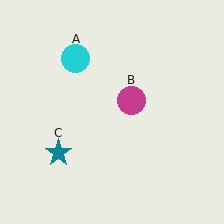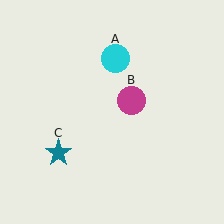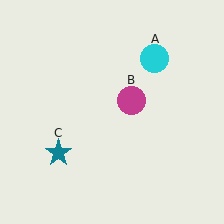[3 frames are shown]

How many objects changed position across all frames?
1 object changed position: cyan circle (object A).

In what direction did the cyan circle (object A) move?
The cyan circle (object A) moved right.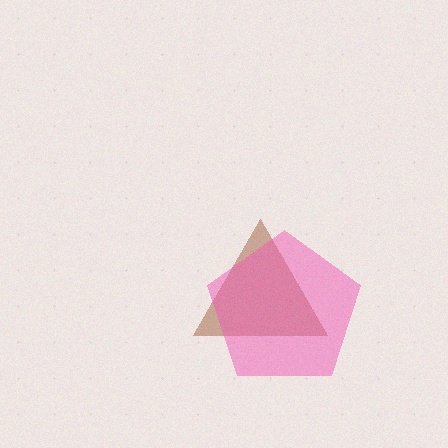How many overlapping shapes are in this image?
There are 2 overlapping shapes in the image.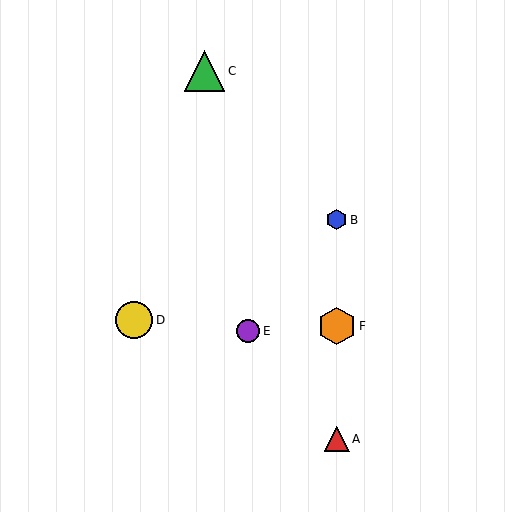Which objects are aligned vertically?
Objects A, B, F are aligned vertically.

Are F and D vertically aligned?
No, F is at x≈337 and D is at x≈134.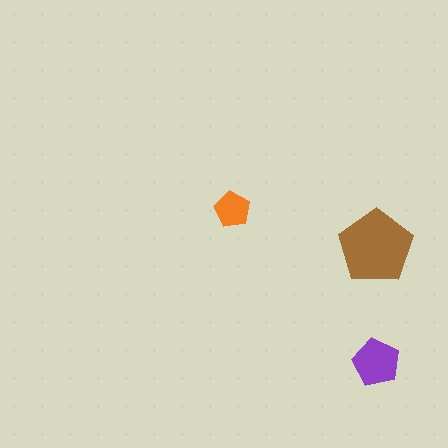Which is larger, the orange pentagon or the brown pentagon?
The brown one.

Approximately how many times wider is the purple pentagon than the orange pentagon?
About 1.5 times wider.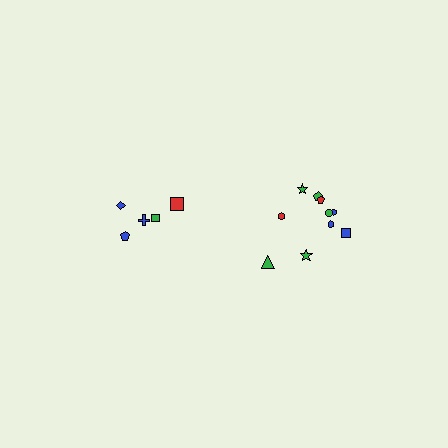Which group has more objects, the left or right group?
The right group.